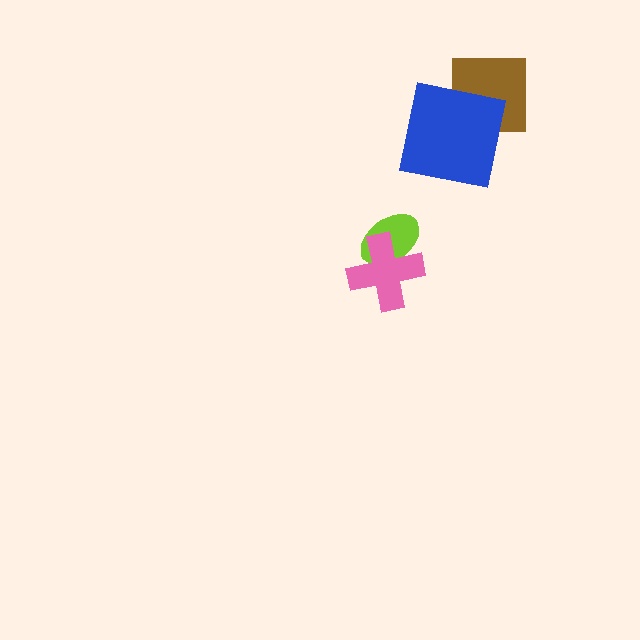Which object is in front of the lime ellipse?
The pink cross is in front of the lime ellipse.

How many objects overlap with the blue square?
1 object overlaps with the blue square.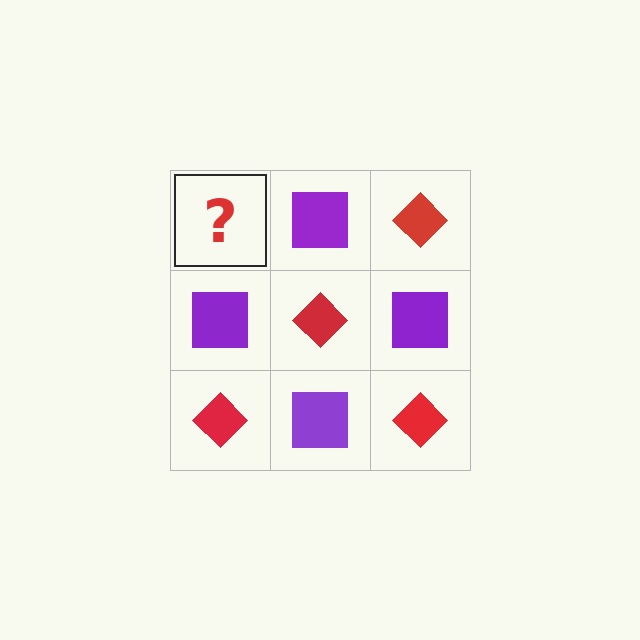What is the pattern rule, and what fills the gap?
The rule is that it alternates red diamond and purple square in a checkerboard pattern. The gap should be filled with a red diamond.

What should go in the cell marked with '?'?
The missing cell should contain a red diamond.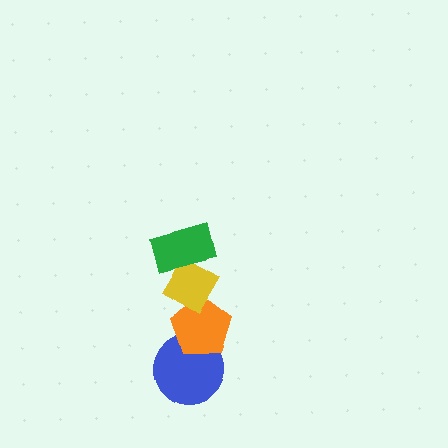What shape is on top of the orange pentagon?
The yellow diamond is on top of the orange pentagon.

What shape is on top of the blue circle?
The orange pentagon is on top of the blue circle.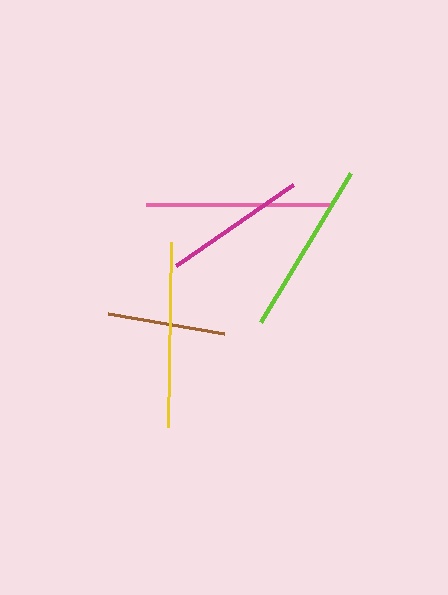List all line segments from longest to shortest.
From longest to shortest: yellow, pink, lime, magenta, brown.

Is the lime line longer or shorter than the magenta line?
The lime line is longer than the magenta line.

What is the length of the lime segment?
The lime segment is approximately 174 pixels long.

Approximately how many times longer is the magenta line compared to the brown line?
The magenta line is approximately 1.2 times the length of the brown line.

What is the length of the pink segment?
The pink segment is approximately 182 pixels long.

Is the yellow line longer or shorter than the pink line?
The yellow line is longer than the pink line.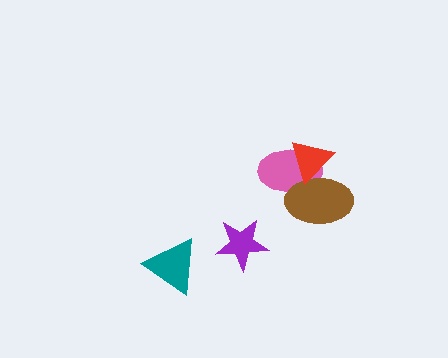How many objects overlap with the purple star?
0 objects overlap with the purple star.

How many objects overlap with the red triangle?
2 objects overlap with the red triangle.